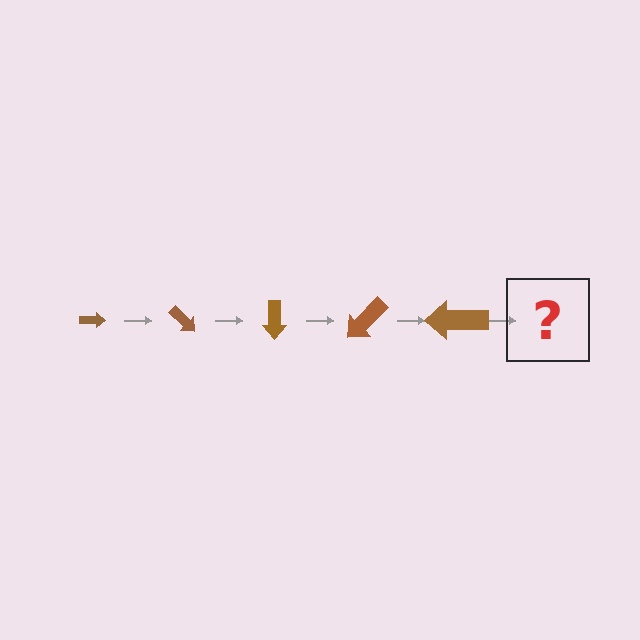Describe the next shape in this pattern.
It should be an arrow, larger than the previous one and rotated 225 degrees from the start.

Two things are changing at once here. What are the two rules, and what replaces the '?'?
The two rules are that the arrow grows larger each step and it rotates 45 degrees each step. The '?' should be an arrow, larger than the previous one and rotated 225 degrees from the start.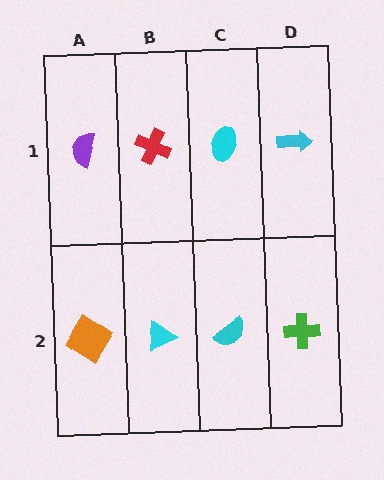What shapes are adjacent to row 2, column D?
A cyan arrow (row 1, column D), a cyan semicircle (row 2, column C).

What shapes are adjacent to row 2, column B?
A red cross (row 1, column B), an orange diamond (row 2, column A), a cyan semicircle (row 2, column C).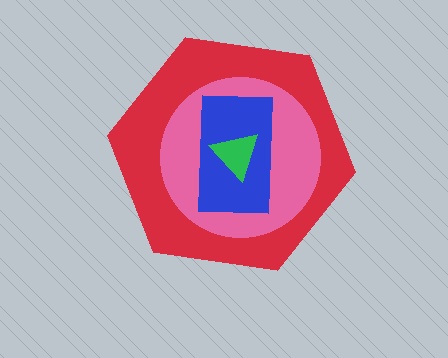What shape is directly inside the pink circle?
The blue rectangle.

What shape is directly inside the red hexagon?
The pink circle.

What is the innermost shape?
The green triangle.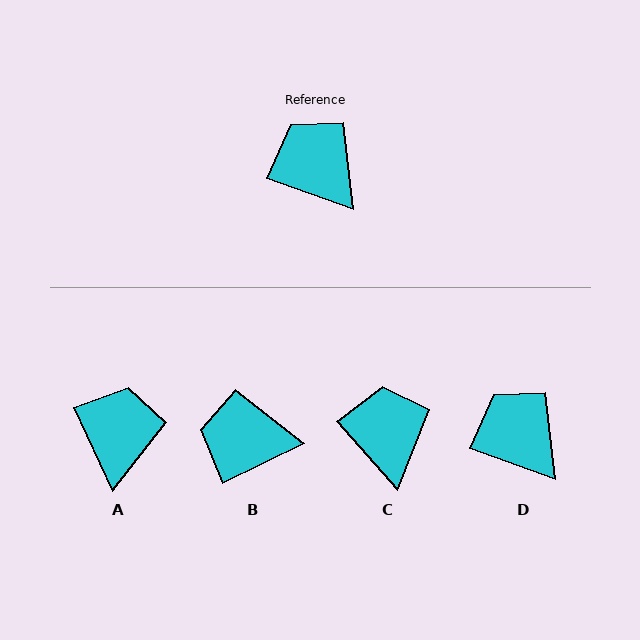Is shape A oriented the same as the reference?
No, it is off by about 45 degrees.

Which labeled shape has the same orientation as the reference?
D.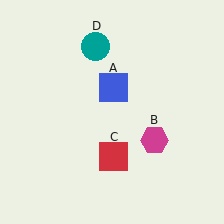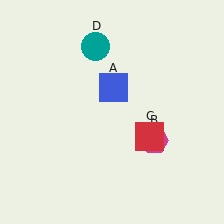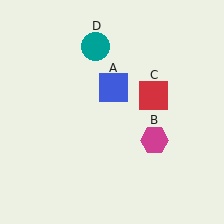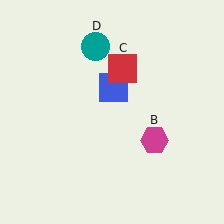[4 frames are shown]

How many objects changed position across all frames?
1 object changed position: red square (object C).